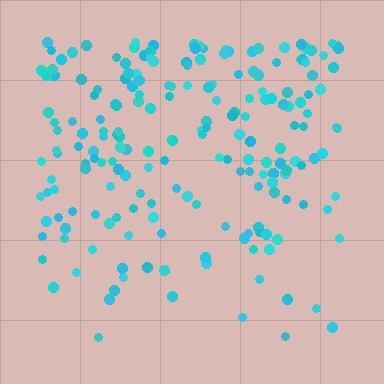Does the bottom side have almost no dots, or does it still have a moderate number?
Still a moderate number, just noticeably fewer than the top.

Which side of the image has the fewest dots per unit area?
The bottom.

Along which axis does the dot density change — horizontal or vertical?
Vertical.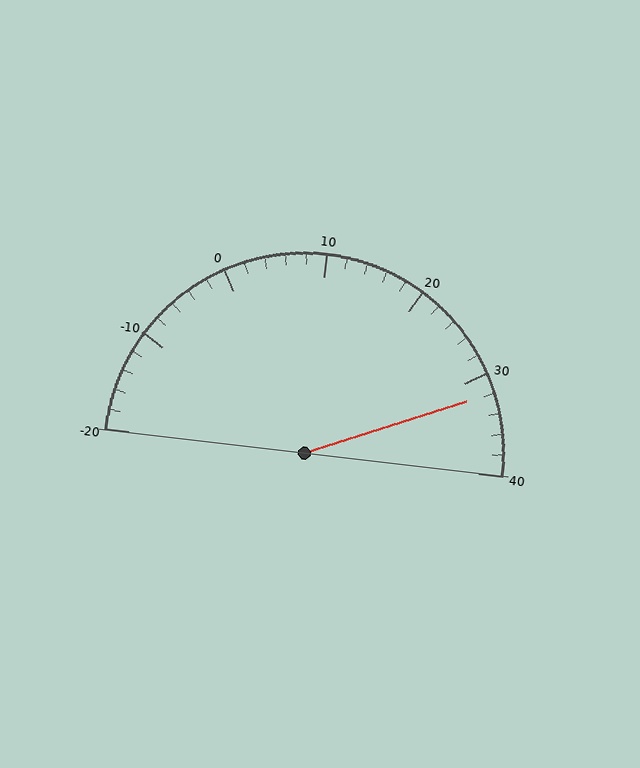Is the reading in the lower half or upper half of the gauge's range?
The reading is in the upper half of the range (-20 to 40).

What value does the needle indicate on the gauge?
The needle indicates approximately 32.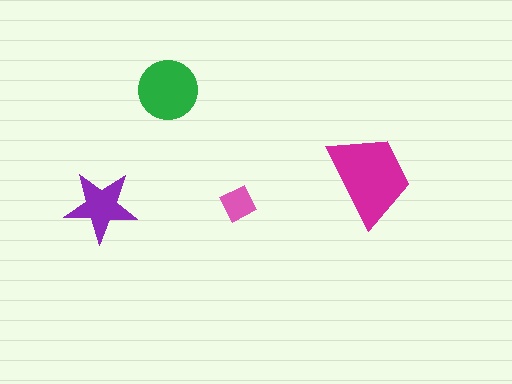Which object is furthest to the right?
The magenta trapezoid is rightmost.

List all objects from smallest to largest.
The pink square, the purple star, the green circle, the magenta trapezoid.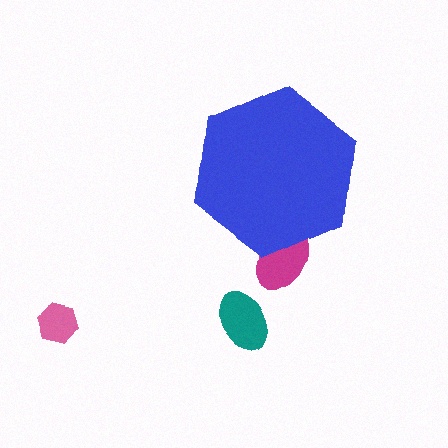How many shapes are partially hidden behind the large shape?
1 shape is partially hidden.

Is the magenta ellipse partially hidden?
Yes, the magenta ellipse is partially hidden behind the blue hexagon.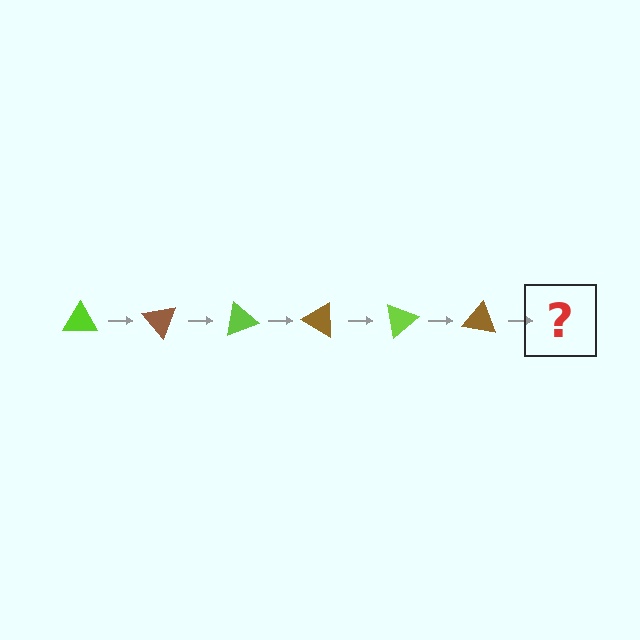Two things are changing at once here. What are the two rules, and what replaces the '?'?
The two rules are that it rotates 50 degrees each step and the color cycles through lime and brown. The '?' should be a lime triangle, rotated 300 degrees from the start.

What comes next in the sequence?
The next element should be a lime triangle, rotated 300 degrees from the start.